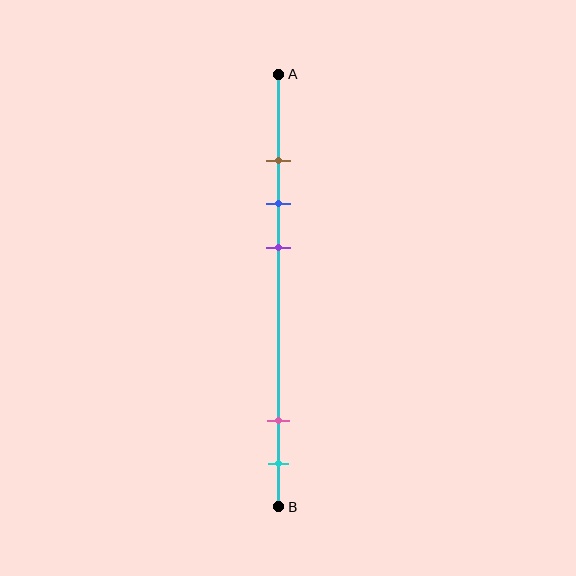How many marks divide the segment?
There are 5 marks dividing the segment.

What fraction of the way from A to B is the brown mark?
The brown mark is approximately 20% (0.2) of the way from A to B.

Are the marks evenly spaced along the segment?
No, the marks are not evenly spaced.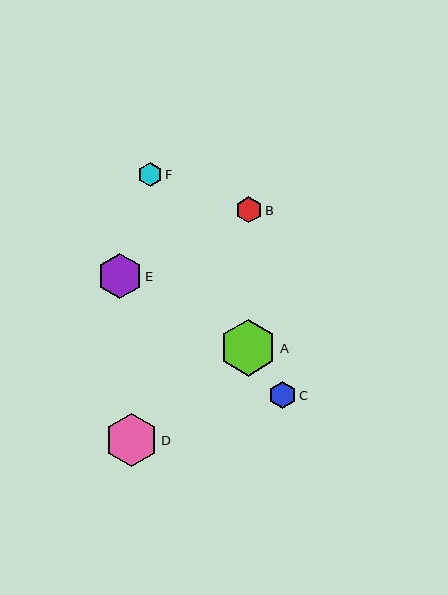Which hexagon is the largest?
Hexagon A is the largest with a size of approximately 57 pixels.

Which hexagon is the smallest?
Hexagon F is the smallest with a size of approximately 24 pixels.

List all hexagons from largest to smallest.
From largest to smallest: A, D, E, C, B, F.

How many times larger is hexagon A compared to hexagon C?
Hexagon A is approximately 2.1 times the size of hexagon C.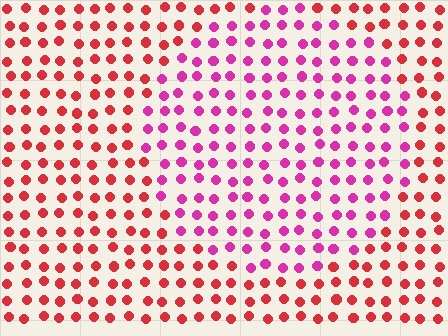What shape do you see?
I see a circle.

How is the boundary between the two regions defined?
The boundary is defined purely by a slight shift in hue (about 40 degrees). Spacing, size, and orientation are identical on both sides.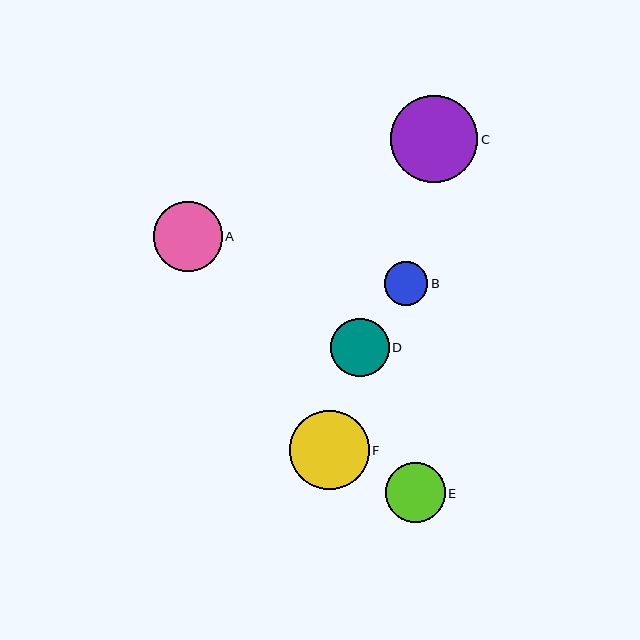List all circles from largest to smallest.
From largest to smallest: C, F, A, E, D, B.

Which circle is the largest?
Circle C is the largest with a size of approximately 87 pixels.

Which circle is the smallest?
Circle B is the smallest with a size of approximately 43 pixels.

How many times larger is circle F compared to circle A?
Circle F is approximately 1.1 times the size of circle A.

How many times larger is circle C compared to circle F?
Circle C is approximately 1.1 times the size of circle F.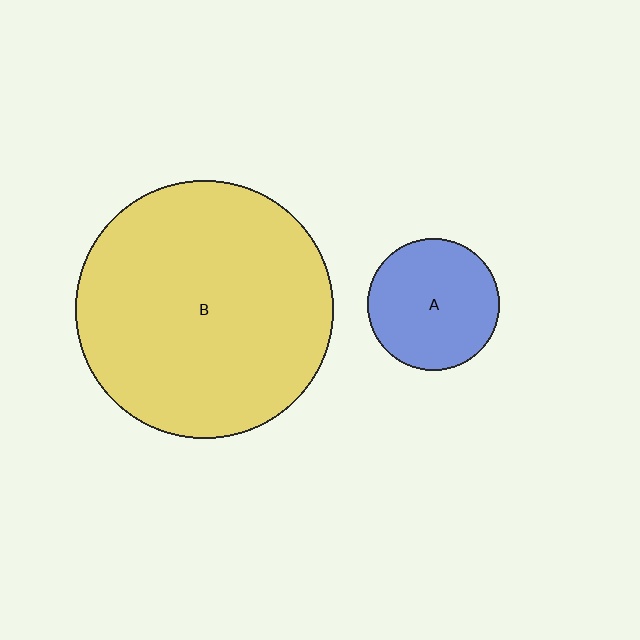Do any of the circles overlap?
No, none of the circles overlap.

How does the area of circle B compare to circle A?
Approximately 3.8 times.